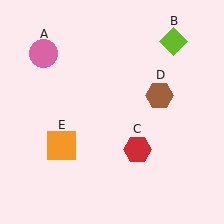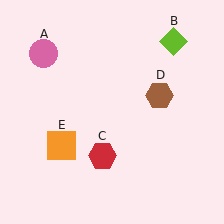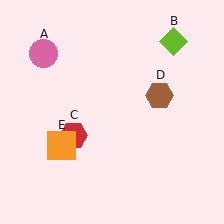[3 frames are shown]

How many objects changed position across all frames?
1 object changed position: red hexagon (object C).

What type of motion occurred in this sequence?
The red hexagon (object C) rotated clockwise around the center of the scene.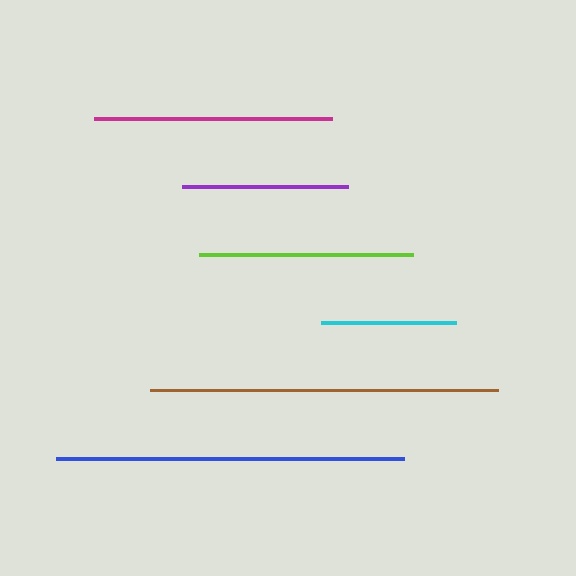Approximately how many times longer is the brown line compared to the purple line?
The brown line is approximately 2.1 times the length of the purple line.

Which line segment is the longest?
The brown line is the longest at approximately 349 pixels.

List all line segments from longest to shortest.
From longest to shortest: brown, blue, magenta, lime, purple, cyan.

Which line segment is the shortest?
The cyan line is the shortest at approximately 135 pixels.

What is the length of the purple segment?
The purple segment is approximately 165 pixels long.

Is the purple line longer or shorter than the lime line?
The lime line is longer than the purple line.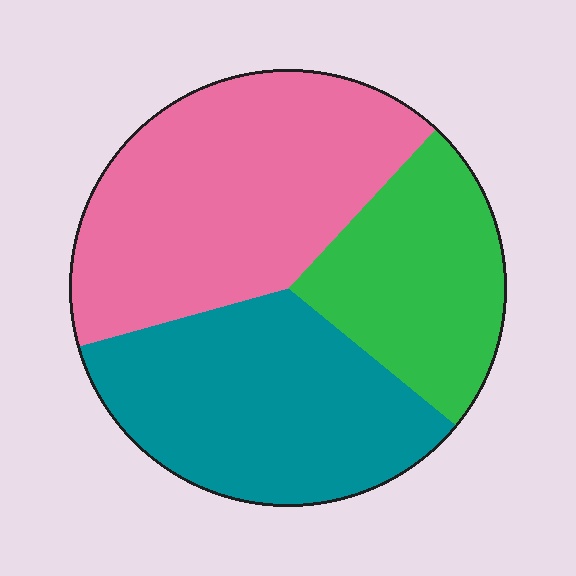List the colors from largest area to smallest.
From largest to smallest: pink, teal, green.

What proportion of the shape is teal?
Teal takes up between a quarter and a half of the shape.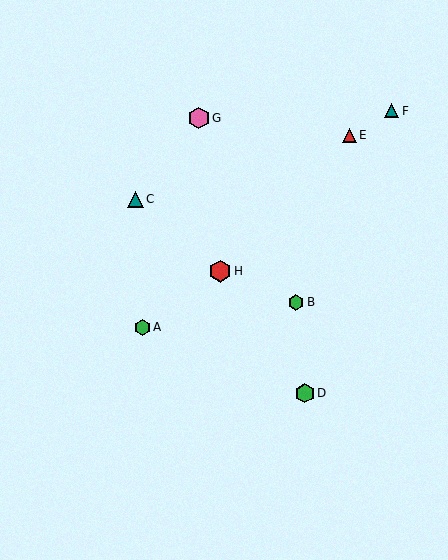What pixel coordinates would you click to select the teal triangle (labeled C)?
Click at (135, 199) to select the teal triangle C.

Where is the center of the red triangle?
The center of the red triangle is at (349, 135).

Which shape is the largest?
The red hexagon (labeled H) is the largest.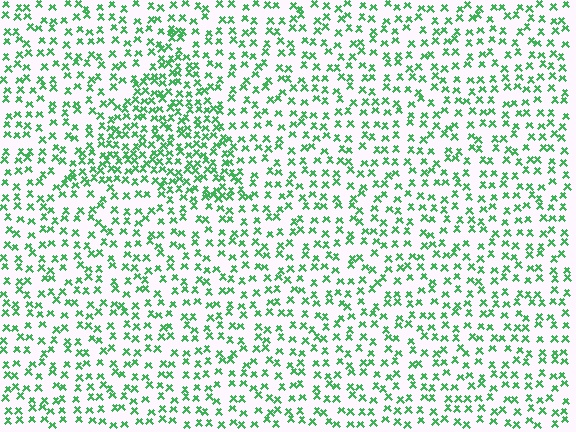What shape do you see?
I see a triangle.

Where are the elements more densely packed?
The elements are more densely packed inside the triangle boundary.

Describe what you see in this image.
The image contains small green elements arranged at two different densities. A triangle-shaped region is visible where the elements are more densely packed than the surrounding area.